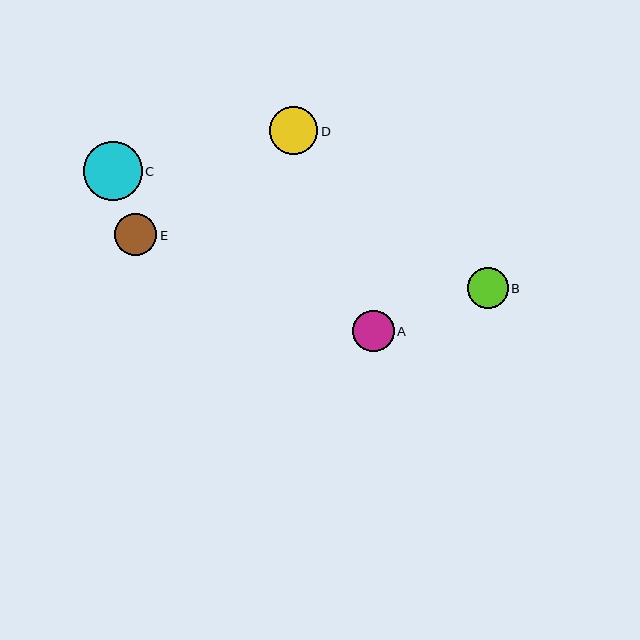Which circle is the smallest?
Circle B is the smallest with a size of approximately 41 pixels.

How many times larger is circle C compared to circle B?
Circle C is approximately 1.4 times the size of circle B.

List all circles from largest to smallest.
From largest to smallest: C, D, E, A, B.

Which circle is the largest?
Circle C is the largest with a size of approximately 59 pixels.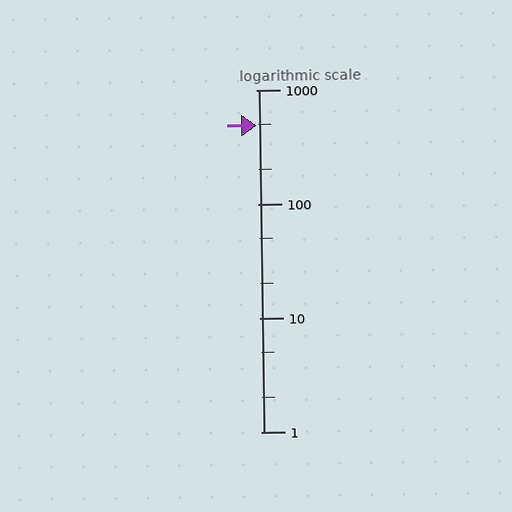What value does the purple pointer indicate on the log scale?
The pointer indicates approximately 490.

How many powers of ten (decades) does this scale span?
The scale spans 3 decades, from 1 to 1000.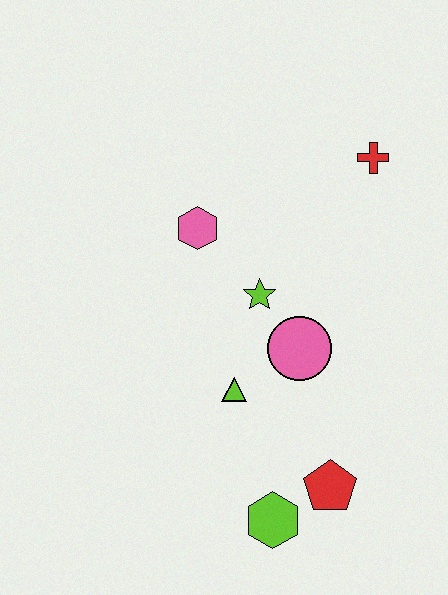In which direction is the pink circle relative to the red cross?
The pink circle is below the red cross.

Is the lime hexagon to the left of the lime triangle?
No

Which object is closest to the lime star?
The pink circle is closest to the lime star.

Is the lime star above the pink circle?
Yes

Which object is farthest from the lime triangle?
The red cross is farthest from the lime triangle.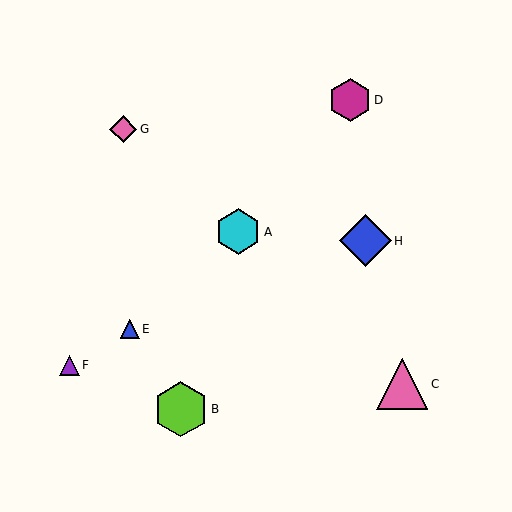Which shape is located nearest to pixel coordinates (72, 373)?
The purple triangle (labeled F) at (69, 365) is nearest to that location.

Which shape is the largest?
The lime hexagon (labeled B) is the largest.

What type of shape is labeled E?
Shape E is a blue triangle.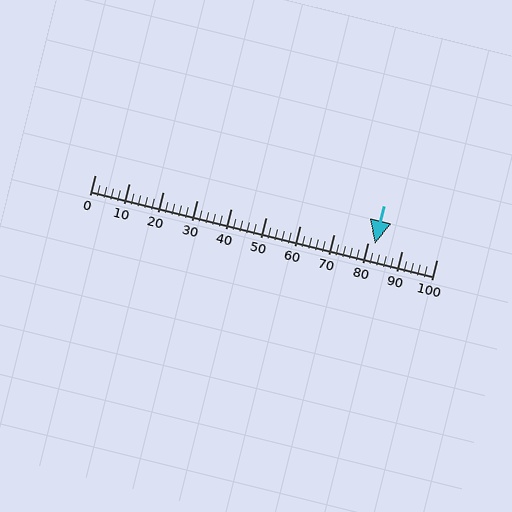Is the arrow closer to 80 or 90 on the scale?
The arrow is closer to 80.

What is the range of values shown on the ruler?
The ruler shows values from 0 to 100.